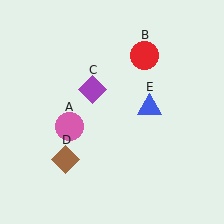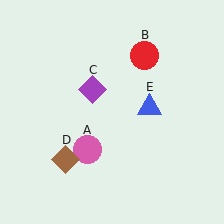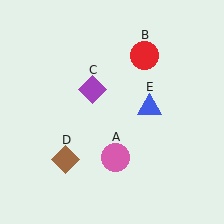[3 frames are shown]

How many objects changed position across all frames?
1 object changed position: pink circle (object A).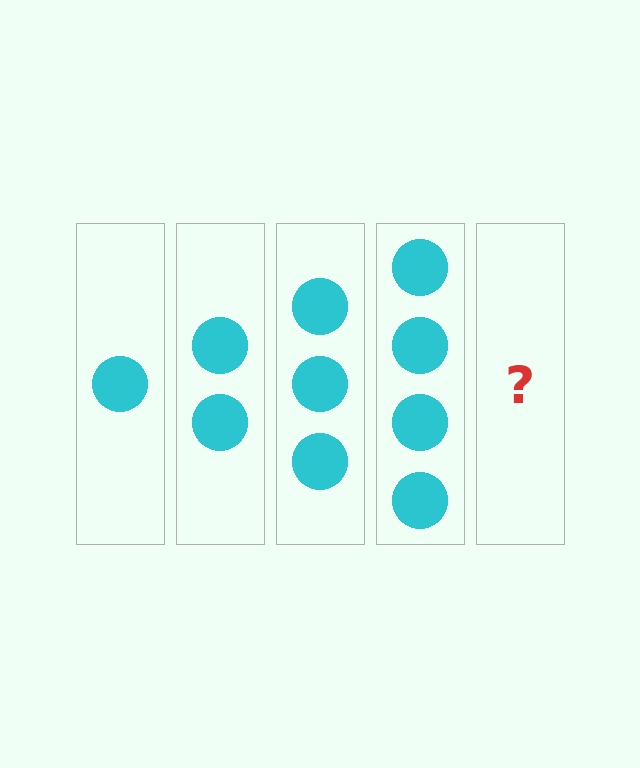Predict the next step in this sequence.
The next step is 5 circles.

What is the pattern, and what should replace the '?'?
The pattern is that each step adds one more circle. The '?' should be 5 circles.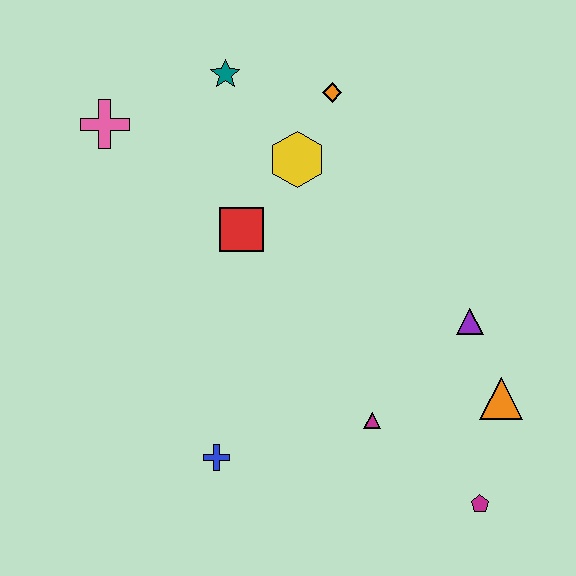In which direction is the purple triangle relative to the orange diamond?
The purple triangle is below the orange diamond.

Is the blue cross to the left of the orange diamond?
Yes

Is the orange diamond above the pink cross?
Yes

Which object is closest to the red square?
The yellow hexagon is closest to the red square.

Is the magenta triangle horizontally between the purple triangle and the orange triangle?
No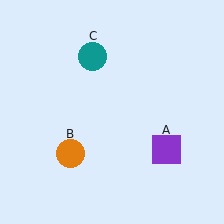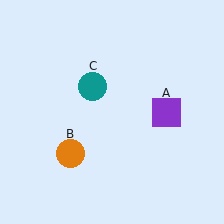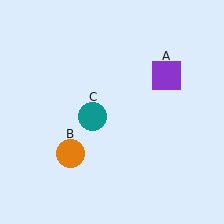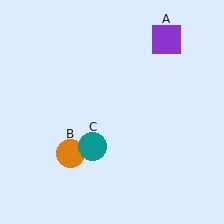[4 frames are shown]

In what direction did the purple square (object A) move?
The purple square (object A) moved up.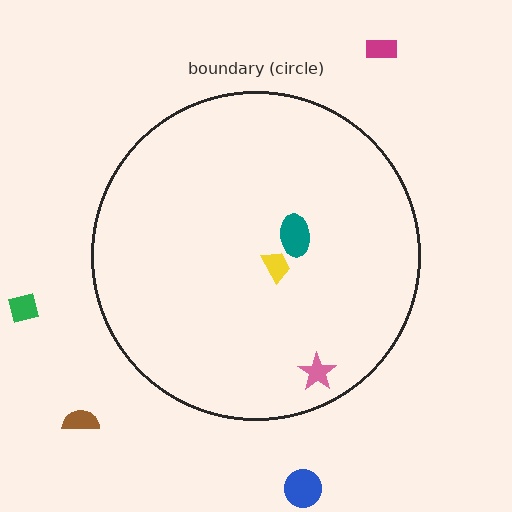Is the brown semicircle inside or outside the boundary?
Outside.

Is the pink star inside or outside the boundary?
Inside.